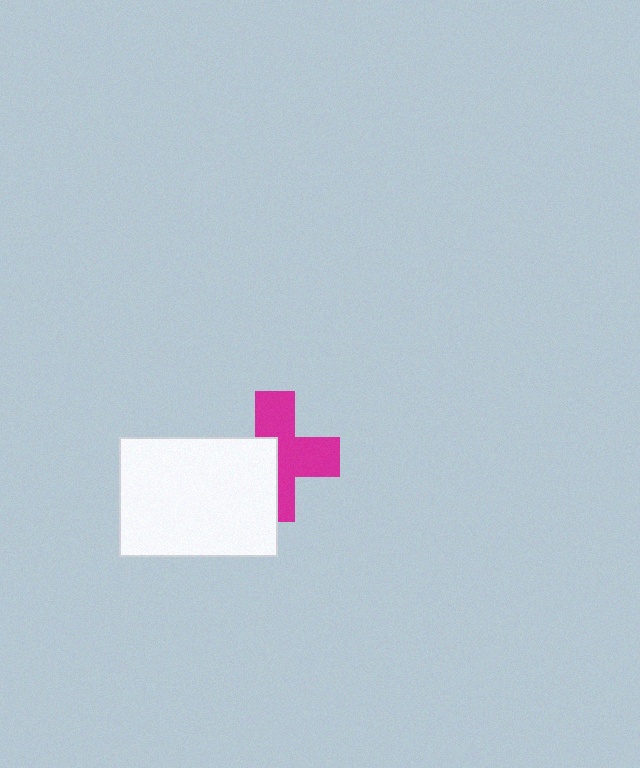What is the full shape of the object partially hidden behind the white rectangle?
The partially hidden object is a magenta cross.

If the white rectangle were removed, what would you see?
You would see the complete magenta cross.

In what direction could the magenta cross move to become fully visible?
The magenta cross could move right. That would shift it out from behind the white rectangle entirely.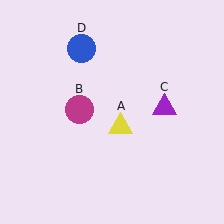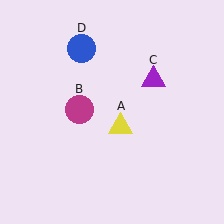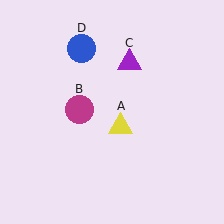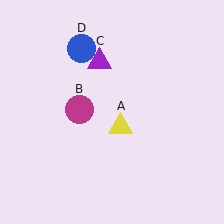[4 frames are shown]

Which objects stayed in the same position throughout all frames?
Yellow triangle (object A) and magenta circle (object B) and blue circle (object D) remained stationary.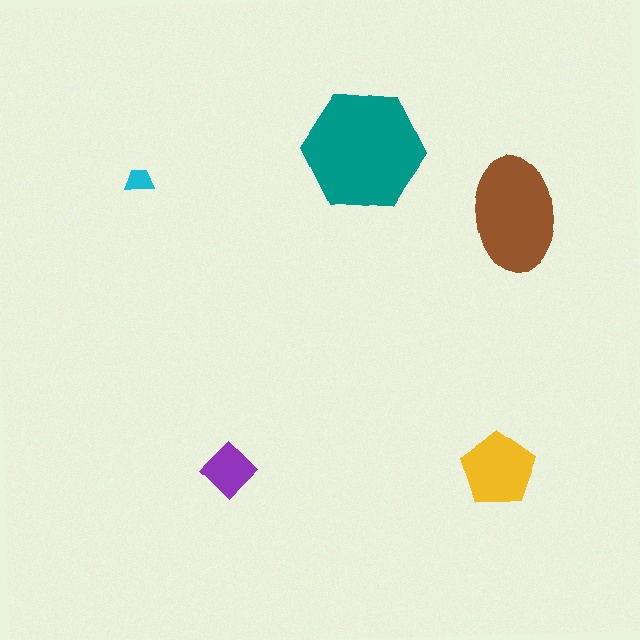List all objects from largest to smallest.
The teal hexagon, the brown ellipse, the yellow pentagon, the purple diamond, the cyan trapezoid.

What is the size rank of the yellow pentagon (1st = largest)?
3rd.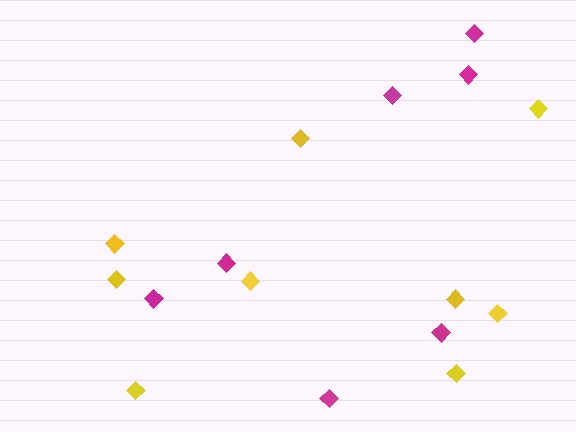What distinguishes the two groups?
There are 2 groups: one group of magenta diamonds (7) and one group of yellow diamonds (9).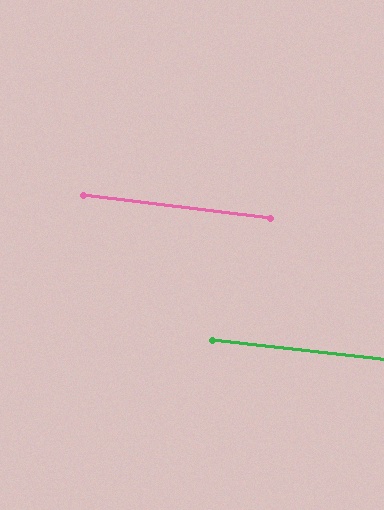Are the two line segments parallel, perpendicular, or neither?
Parallel — their directions differ by only 0.6°.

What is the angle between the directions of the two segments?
Approximately 1 degree.